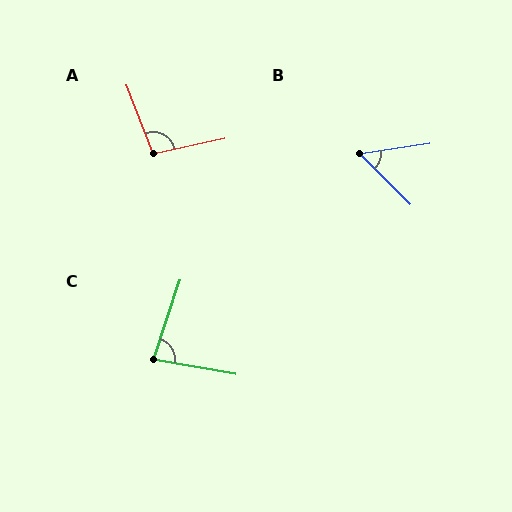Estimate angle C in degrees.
Approximately 82 degrees.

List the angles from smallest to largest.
B (54°), C (82°), A (99°).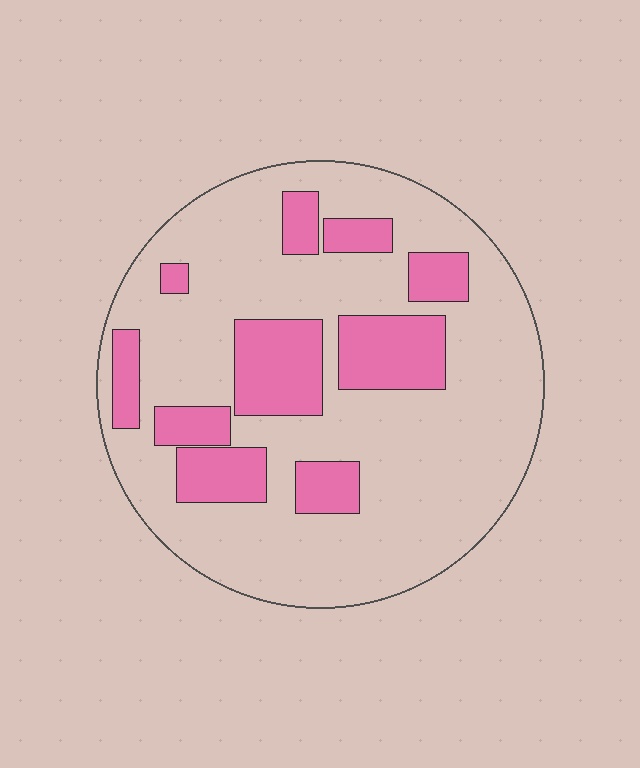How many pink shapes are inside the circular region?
10.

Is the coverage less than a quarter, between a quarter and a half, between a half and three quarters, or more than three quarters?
Between a quarter and a half.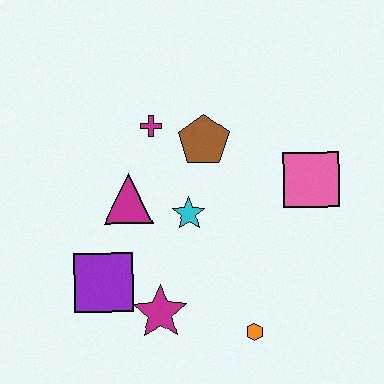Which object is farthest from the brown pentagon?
The orange hexagon is farthest from the brown pentagon.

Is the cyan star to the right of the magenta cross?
Yes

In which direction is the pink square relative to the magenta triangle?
The pink square is to the right of the magenta triangle.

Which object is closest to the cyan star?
The magenta triangle is closest to the cyan star.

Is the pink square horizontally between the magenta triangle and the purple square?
No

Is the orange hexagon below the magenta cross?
Yes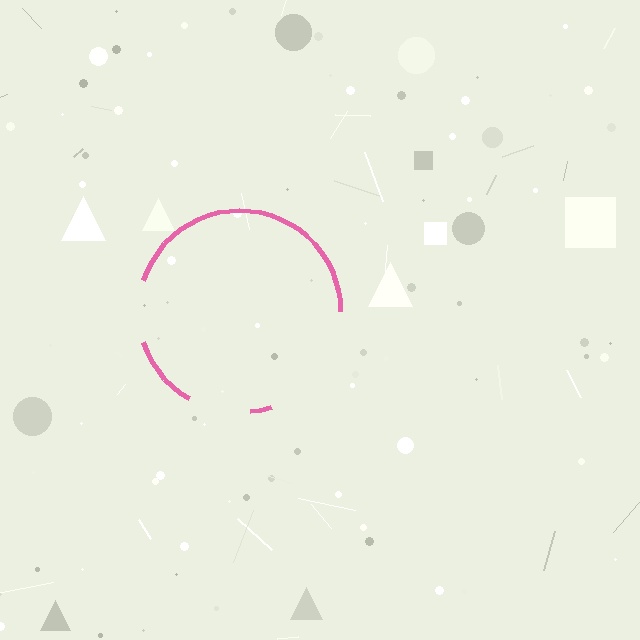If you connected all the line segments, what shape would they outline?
They would outline a circle.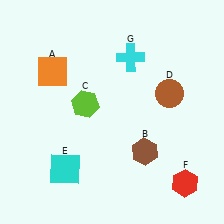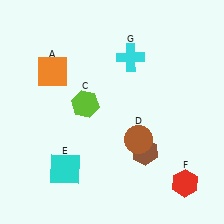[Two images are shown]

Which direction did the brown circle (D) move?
The brown circle (D) moved down.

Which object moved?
The brown circle (D) moved down.